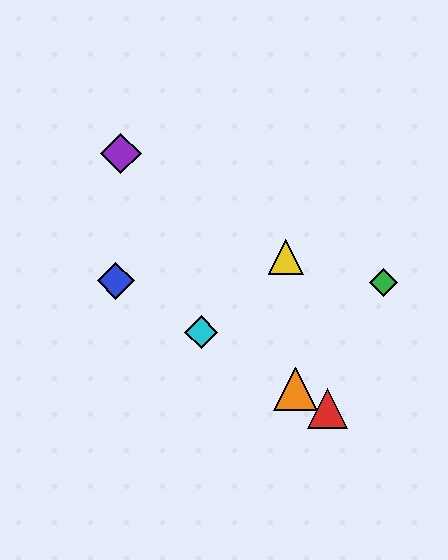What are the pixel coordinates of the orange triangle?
The orange triangle is at (296, 389).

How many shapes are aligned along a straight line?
4 shapes (the red triangle, the blue diamond, the orange triangle, the cyan diamond) are aligned along a straight line.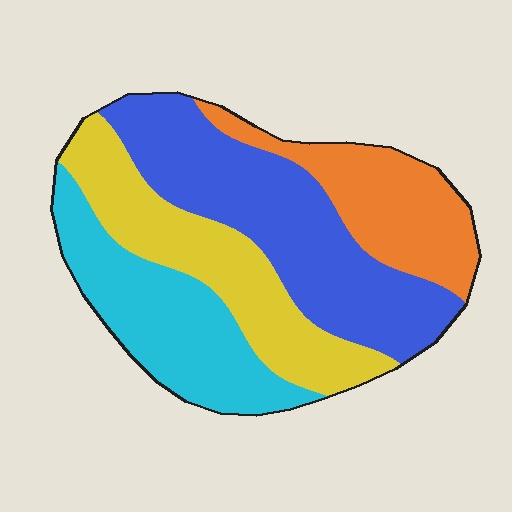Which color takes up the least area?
Orange, at roughly 20%.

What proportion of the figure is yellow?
Yellow covers roughly 25% of the figure.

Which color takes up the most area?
Blue, at roughly 35%.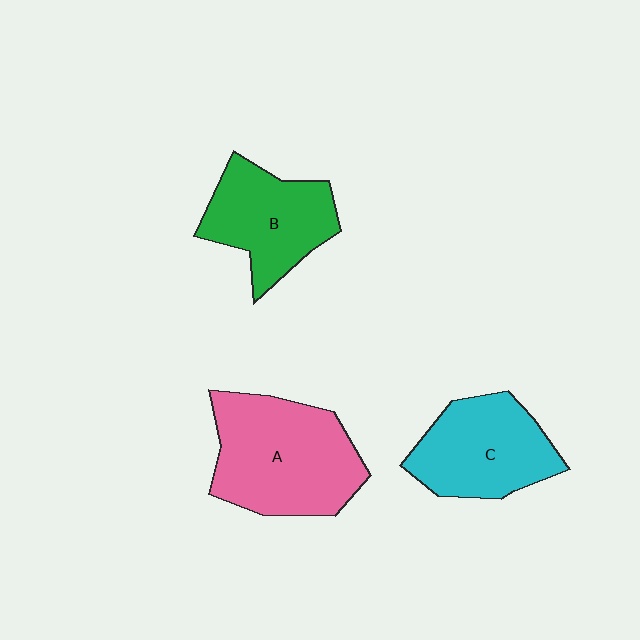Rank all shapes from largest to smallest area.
From largest to smallest: A (pink), C (cyan), B (green).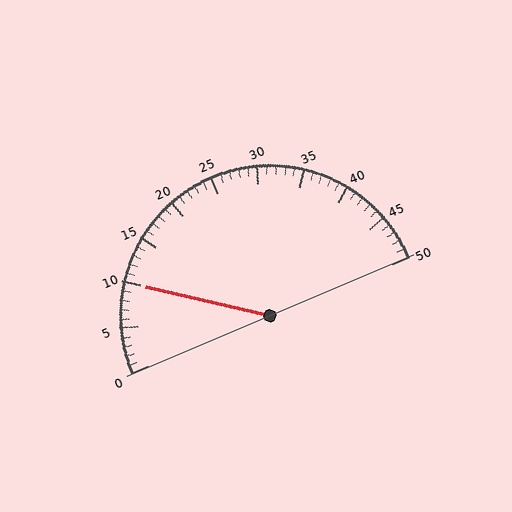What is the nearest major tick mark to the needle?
The nearest major tick mark is 10.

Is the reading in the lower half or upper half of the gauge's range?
The reading is in the lower half of the range (0 to 50).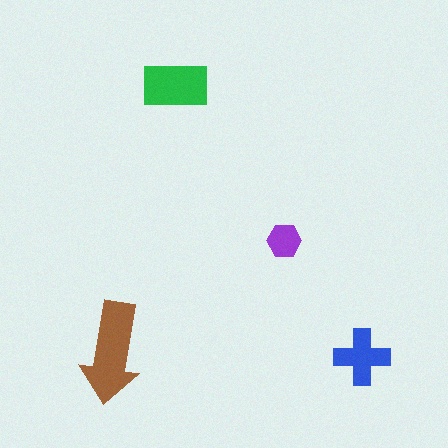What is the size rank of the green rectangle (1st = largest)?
2nd.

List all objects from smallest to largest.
The purple hexagon, the blue cross, the green rectangle, the brown arrow.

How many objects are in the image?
There are 4 objects in the image.